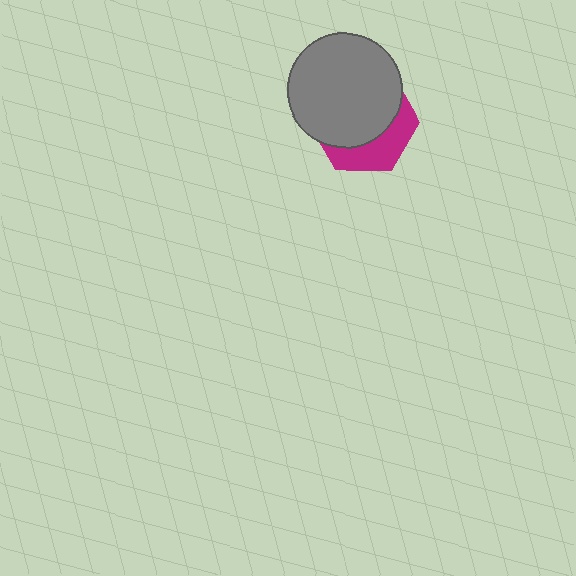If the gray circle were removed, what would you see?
You would see the complete magenta hexagon.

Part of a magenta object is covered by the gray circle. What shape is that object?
It is a hexagon.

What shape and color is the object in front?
The object in front is a gray circle.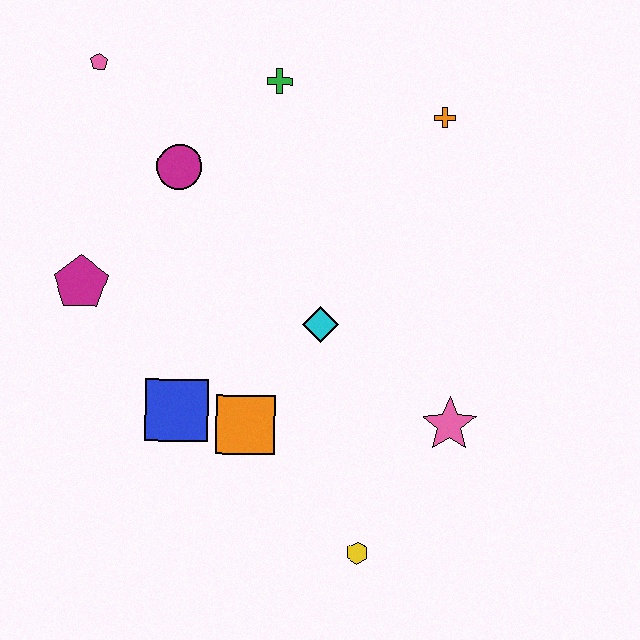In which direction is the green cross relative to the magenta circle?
The green cross is to the right of the magenta circle.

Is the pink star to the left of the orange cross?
No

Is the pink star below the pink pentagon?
Yes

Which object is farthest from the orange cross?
The yellow hexagon is farthest from the orange cross.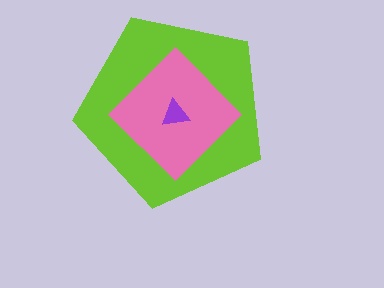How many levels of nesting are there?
3.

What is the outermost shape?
The lime pentagon.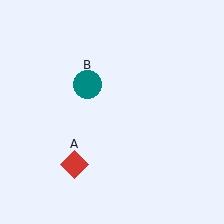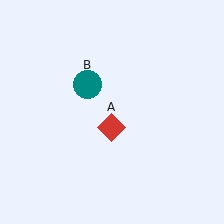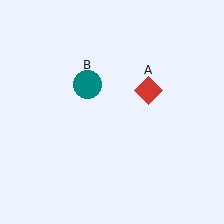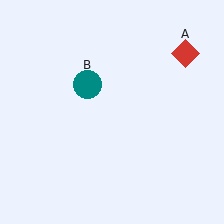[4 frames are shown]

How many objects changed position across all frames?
1 object changed position: red diamond (object A).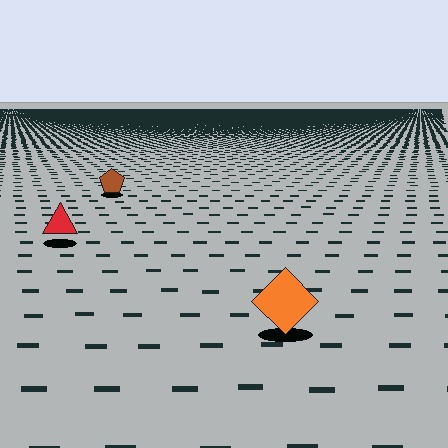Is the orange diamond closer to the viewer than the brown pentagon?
Yes. The orange diamond is closer — you can tell from the texture gradient: the ground texture is coarser near it.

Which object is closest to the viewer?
The orange diamond is closest. The texture marks near it are larger and more spread out.